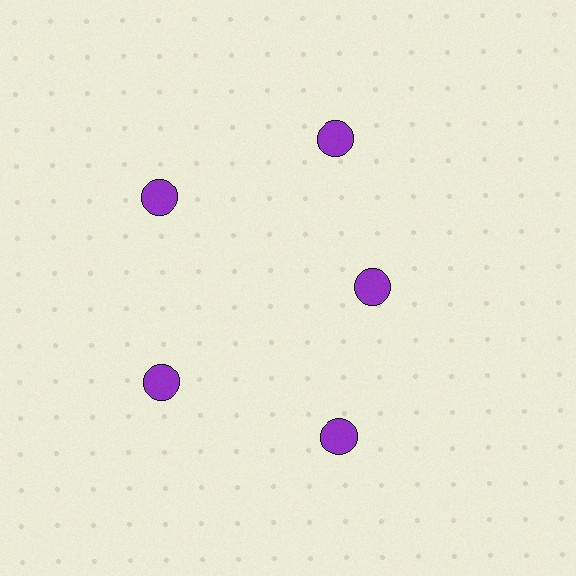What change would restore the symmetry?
The symmetry would be restored by moving it outward, back onto the ring so that all 5 circles sit at equal angles and equal distance from the center.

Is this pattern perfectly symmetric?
No. The 5 purple circles are arranged in a ring, but one element near the 3 o'clock position is pulled inward toward the center, breaking the 5-fold rotational symmetry.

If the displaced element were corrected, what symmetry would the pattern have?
It would have 5-fold rotational symmetry — the pattern would map onto itself every 72 degrees.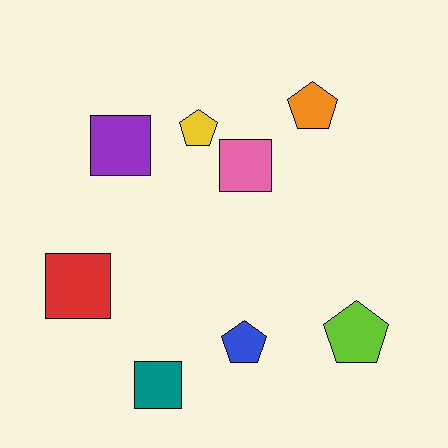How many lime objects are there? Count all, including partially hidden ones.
There is 1 lime object.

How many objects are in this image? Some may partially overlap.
There are 8 objects.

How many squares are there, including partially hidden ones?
There are 4 squares.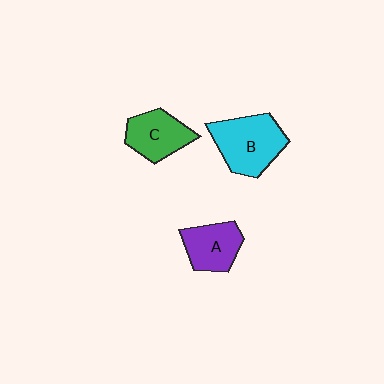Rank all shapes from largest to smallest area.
From largest to smallest: B (cyan), C (green), A (purple).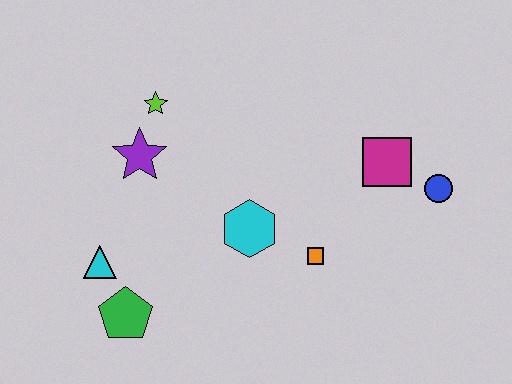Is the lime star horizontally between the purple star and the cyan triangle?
No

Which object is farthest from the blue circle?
The cyan triangle is farthest from the blue circle.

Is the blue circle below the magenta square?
Yes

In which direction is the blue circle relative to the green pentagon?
The blue circle is to the right of the green pentagon.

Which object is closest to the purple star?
The lime star is closest to the purple star.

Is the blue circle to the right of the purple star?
Yes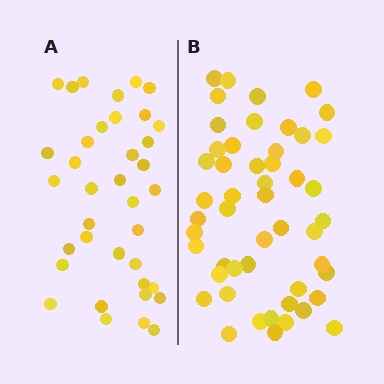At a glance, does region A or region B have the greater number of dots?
Region B (the right region) has more dots.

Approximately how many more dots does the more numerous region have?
Region B has approximately 15 more dots than region A.